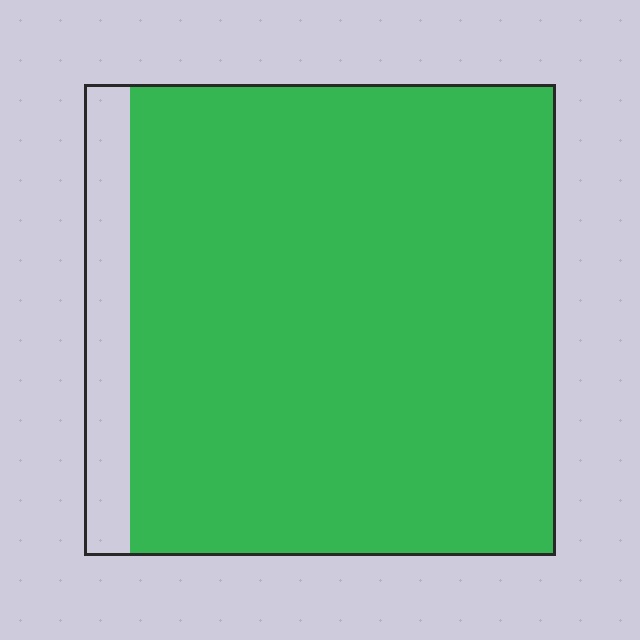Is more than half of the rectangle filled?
Yes.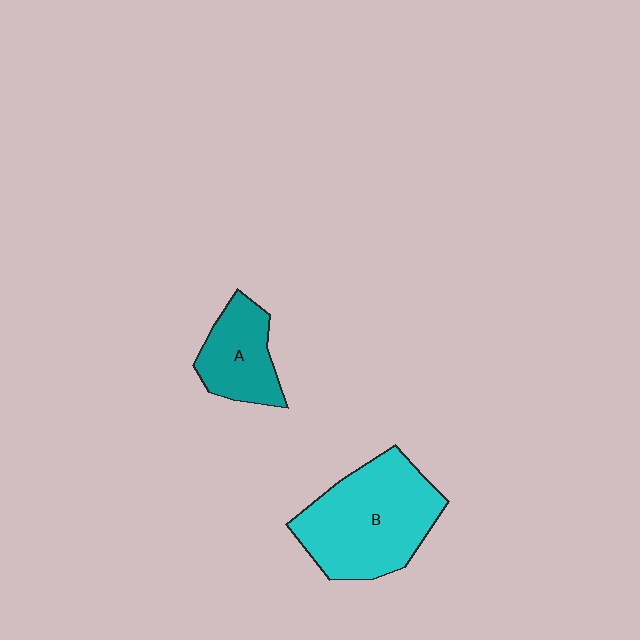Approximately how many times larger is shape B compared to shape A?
Approximately 1.9 times.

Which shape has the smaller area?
Shape A (teal).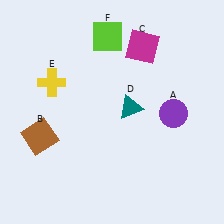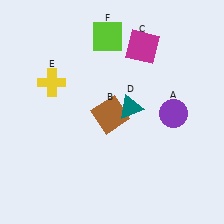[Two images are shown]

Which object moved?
The brown square (B) moved right.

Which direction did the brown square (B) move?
The brown square (B) moved right.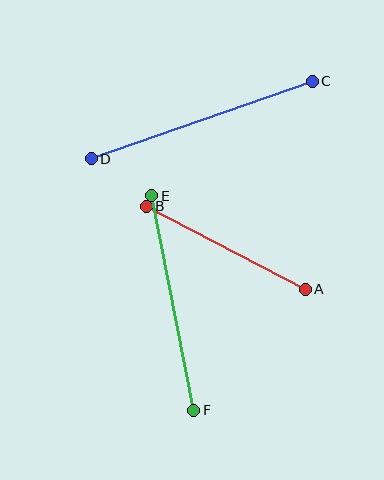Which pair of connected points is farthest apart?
Points C and D are farthest apart.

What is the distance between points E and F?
The distance is approximately 219 pixels.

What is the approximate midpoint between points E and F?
The midpoint is at approximately (173, 303) pixels.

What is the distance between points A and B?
The distance is approximately 180 pixels.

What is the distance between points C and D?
The distance is approximately 234 pixels.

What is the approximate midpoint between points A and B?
The midpoint is at approximately (226, 248) pixels.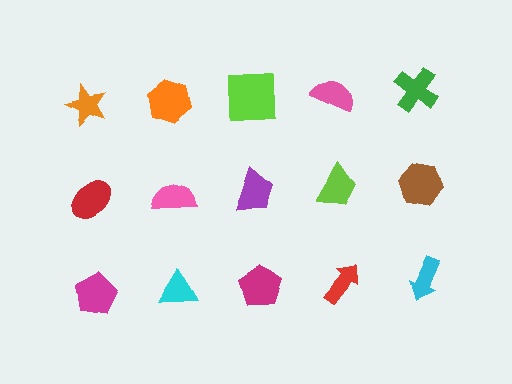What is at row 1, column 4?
A pink semicircle.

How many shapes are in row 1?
5 shapes.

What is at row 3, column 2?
A cyan triangle.